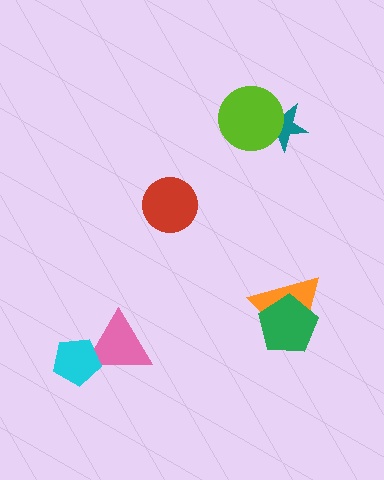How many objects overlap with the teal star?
1 object overlaps with the teal star.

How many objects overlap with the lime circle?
1 object overlaps with the lime circle.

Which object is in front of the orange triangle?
The green pentagon is in front of the orange triangle.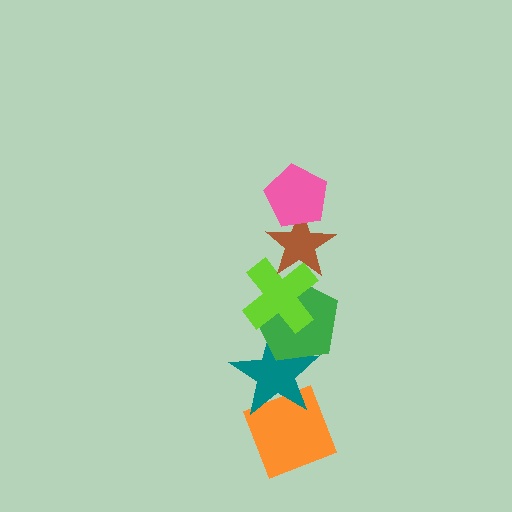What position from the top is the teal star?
The teal star is 5th from the top.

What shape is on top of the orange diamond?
The teal star is on top of the orange diamond.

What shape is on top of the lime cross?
The brown star is on top of the lime cross.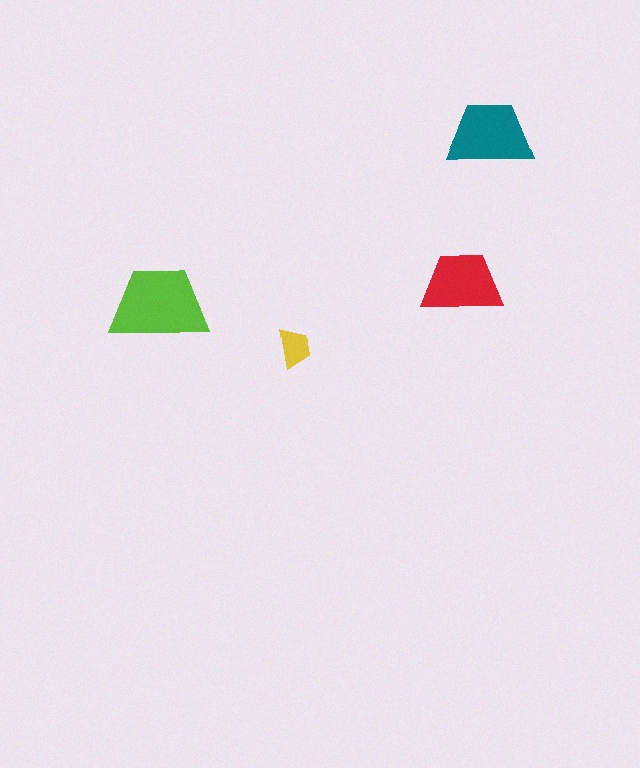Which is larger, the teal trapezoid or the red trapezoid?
The teal one.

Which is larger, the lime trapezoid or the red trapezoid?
The lime one.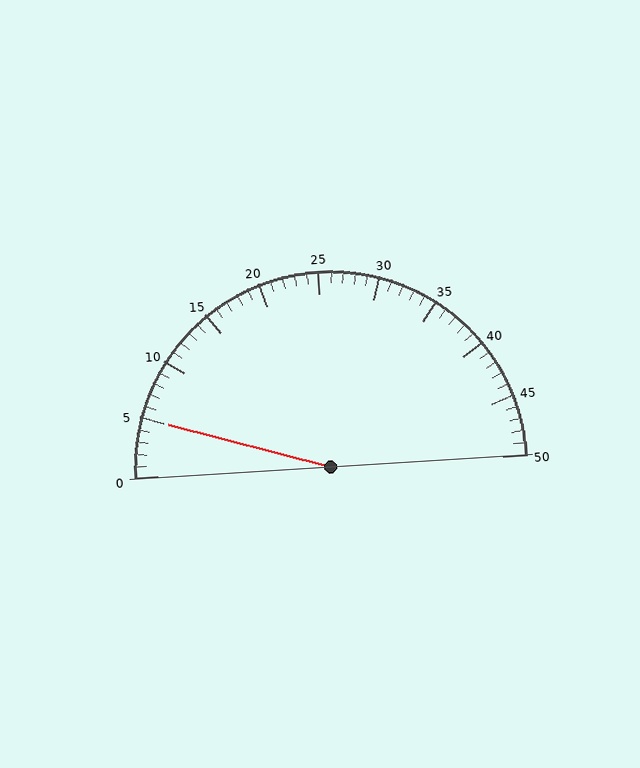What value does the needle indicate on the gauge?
The needle indicates approximately 5.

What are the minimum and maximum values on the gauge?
The gauge ranges from 0 to 50.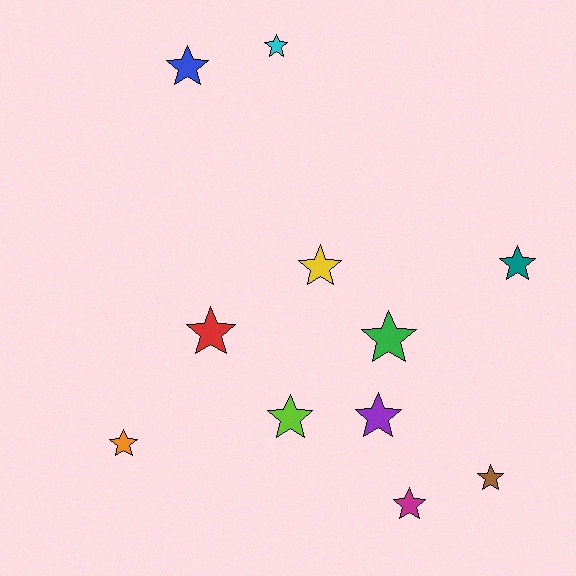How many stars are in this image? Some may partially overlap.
There are 11 stars.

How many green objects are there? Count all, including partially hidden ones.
There is 1 green object.